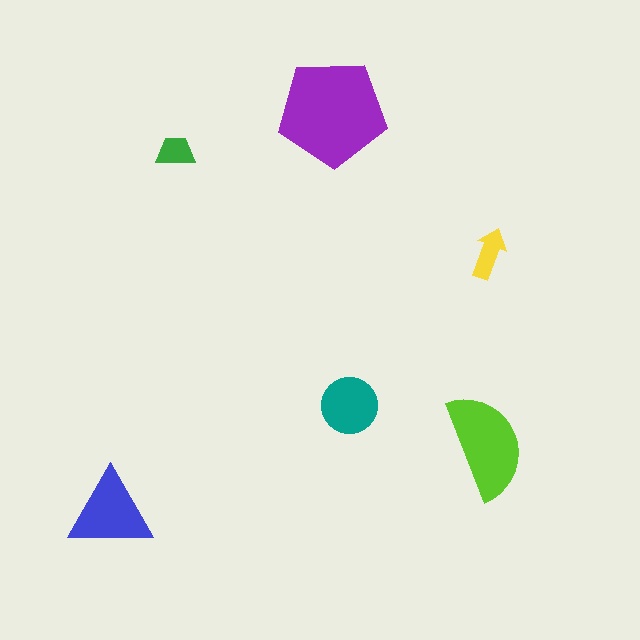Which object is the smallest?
The green trapezoid.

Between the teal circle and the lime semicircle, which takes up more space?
The lime semicircle.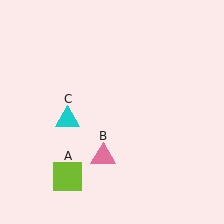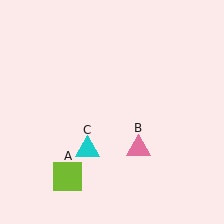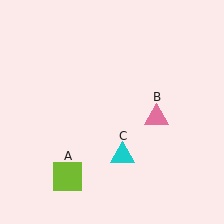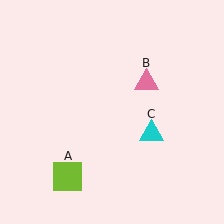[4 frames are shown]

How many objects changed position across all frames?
2 objects changed position: pink triangle (object B), cyan triangle (object C).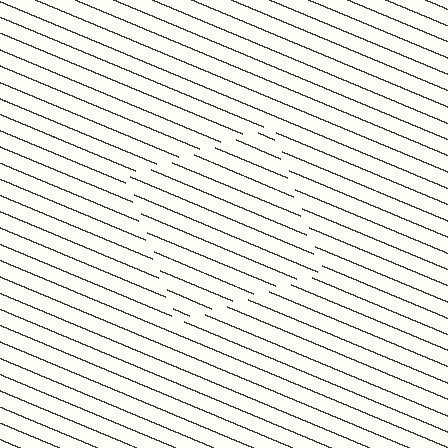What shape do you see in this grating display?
An illusory square. The interior of the shape contains the same grating, shifted by half a period — the contour is defined by the phase discontinuity where line-ends from the inner and outer gratings abut.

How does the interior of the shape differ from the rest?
The interior of the shape contains the same grating, shifted by half a period — the contour is defined by the phase discontinuity where line-ends from the inner and outer gratings abut.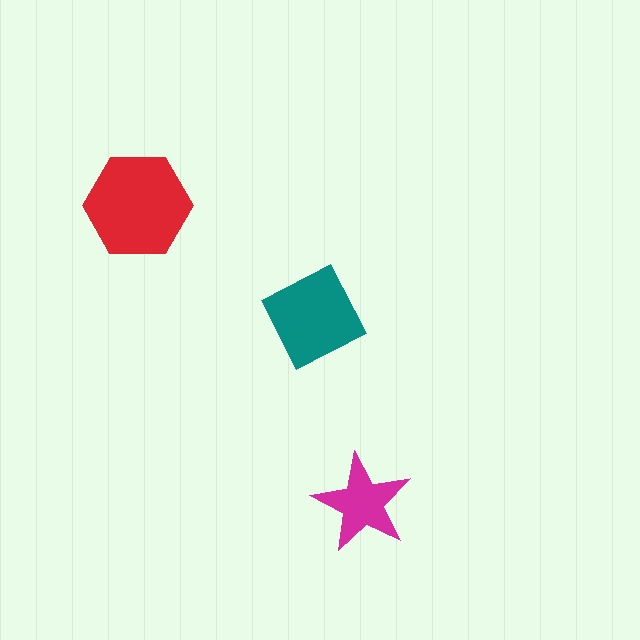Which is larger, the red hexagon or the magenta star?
The red hexagon.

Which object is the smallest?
The magenta star.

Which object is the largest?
The red hexagon.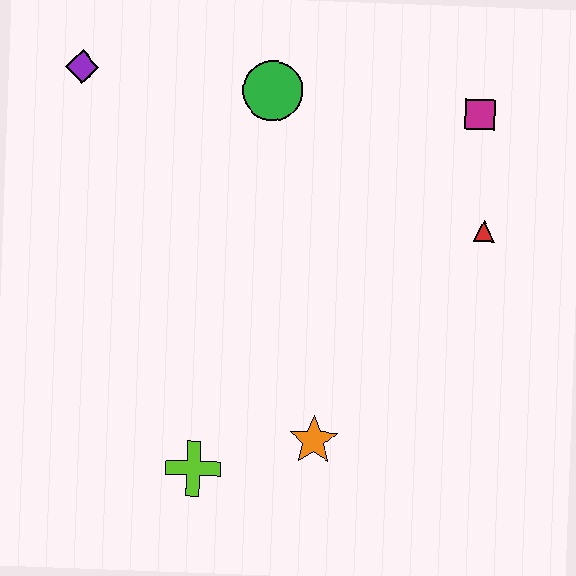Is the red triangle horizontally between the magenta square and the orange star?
No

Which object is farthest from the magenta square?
The lime cross is farthest from the magenta square.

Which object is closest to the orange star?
The lime cross is closest to the orange star.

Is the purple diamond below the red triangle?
No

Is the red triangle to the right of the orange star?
Yes